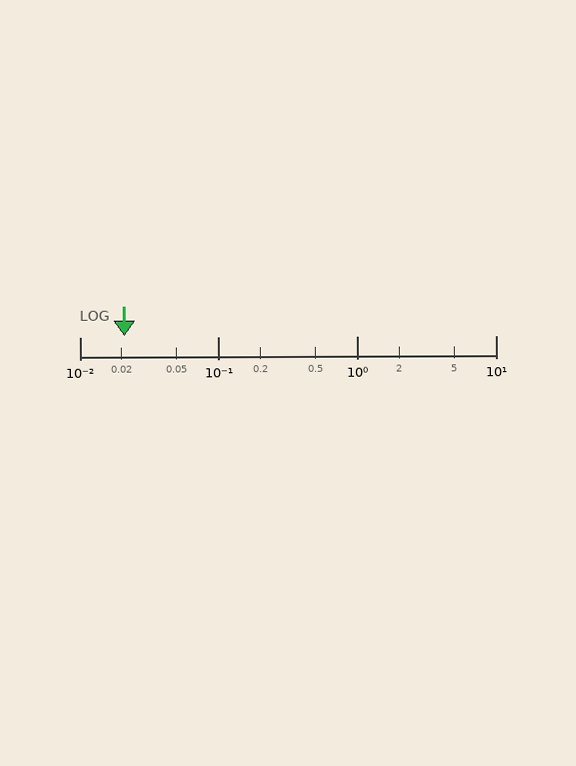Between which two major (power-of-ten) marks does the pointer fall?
The pointer is between 0.01 and 0.1.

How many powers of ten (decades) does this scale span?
The scale spans 3 decades, from 0.01 to 10.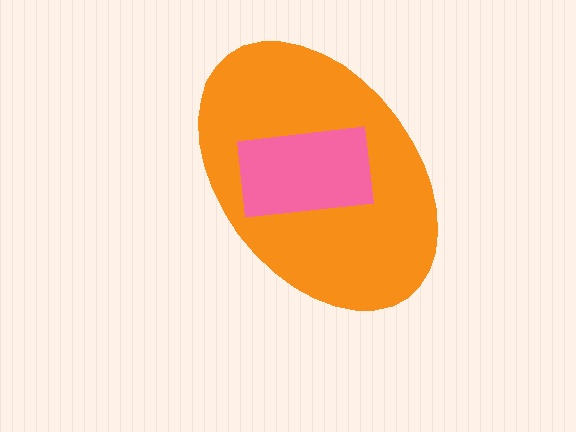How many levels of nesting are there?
2.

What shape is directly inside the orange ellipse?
The pink rectangle.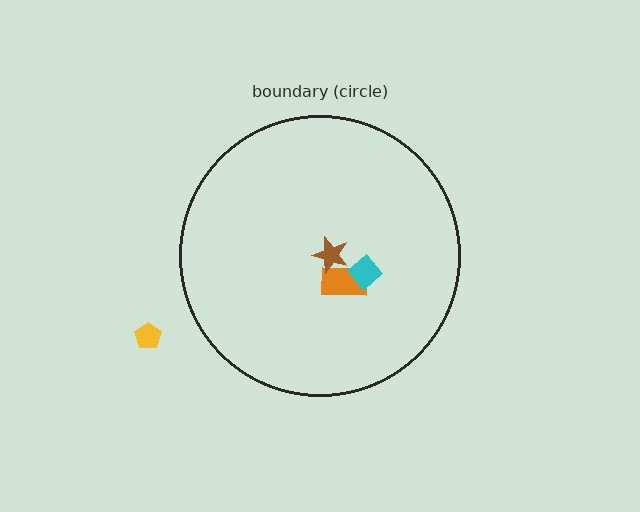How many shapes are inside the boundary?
3 inside, 1 outside.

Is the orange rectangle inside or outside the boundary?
Inside.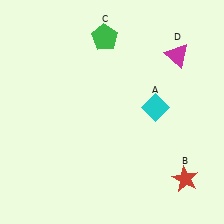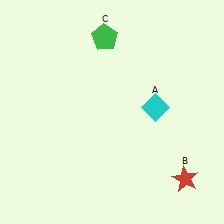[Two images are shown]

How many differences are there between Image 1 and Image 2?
There is 1 difference between the two images.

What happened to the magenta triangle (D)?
The magenta triangle (D) was removed in Image 2. It was in the top-right area of Image 1.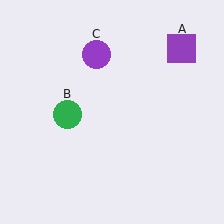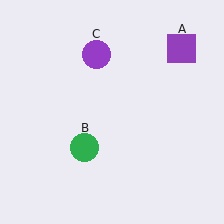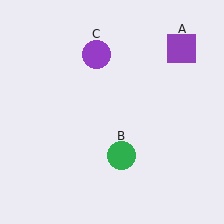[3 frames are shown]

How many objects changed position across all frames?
1 object changed position: green circle (object B).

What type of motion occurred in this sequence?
The green circle (object B) rotated counterclockwise around the center of the scene.